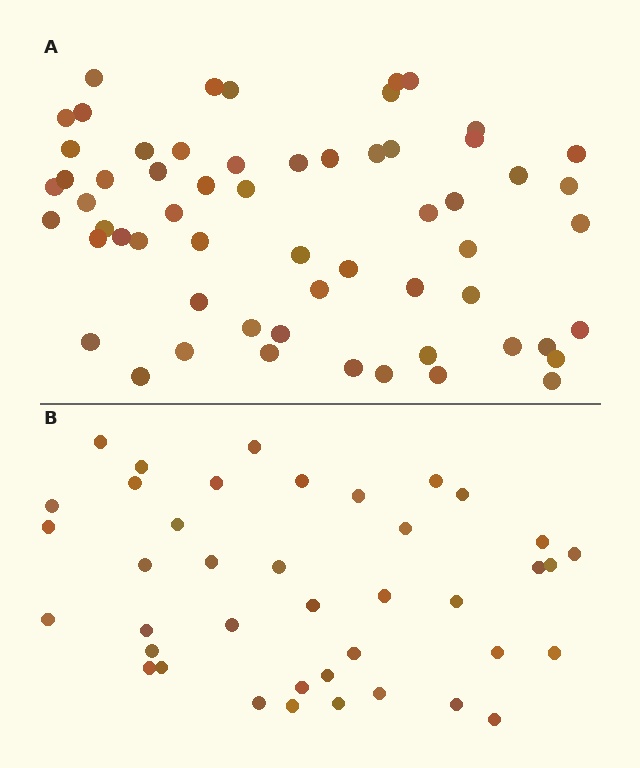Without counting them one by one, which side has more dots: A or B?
Region A (the top region) has more dots.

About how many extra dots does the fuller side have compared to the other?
Region A has approximately 20 more dots than region B.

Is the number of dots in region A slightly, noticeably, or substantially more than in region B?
Region A has substantially more. The ratio is roughly 1.5 to 1.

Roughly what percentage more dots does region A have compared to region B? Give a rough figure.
About 50% more.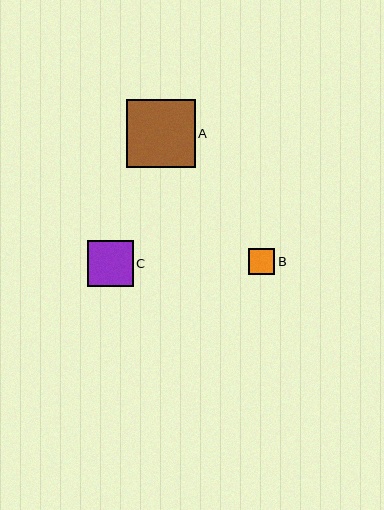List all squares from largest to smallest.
From largest to smallest: A, C, B.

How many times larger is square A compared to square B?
Square A is approximately 2.6 times the size of square B.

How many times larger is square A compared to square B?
Square A is approximately 2.6 times the size of square B.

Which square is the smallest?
Square B is the smallest with a size of approximately 26 pixels.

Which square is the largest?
Square A is the largest with a size of approximately 69 pixels.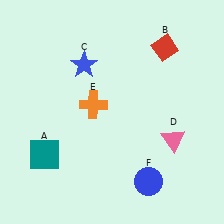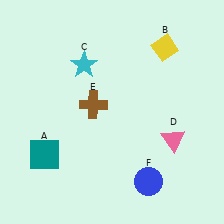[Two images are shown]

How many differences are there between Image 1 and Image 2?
There are 3 differences between the two images.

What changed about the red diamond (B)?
In Image 1, B is red. In Image 2, it changed to yellow.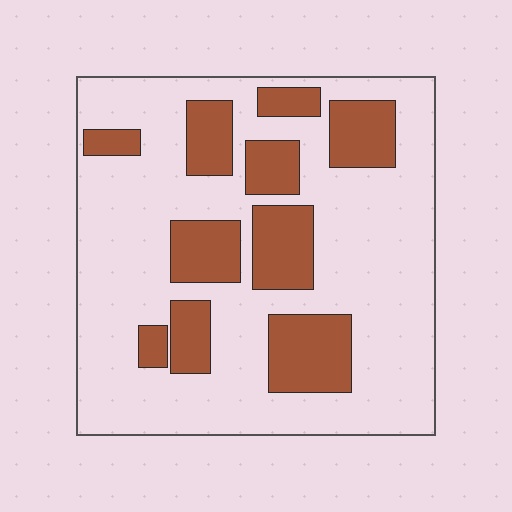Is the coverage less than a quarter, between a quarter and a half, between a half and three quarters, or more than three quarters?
Between a quarter and a half.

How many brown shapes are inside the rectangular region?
10.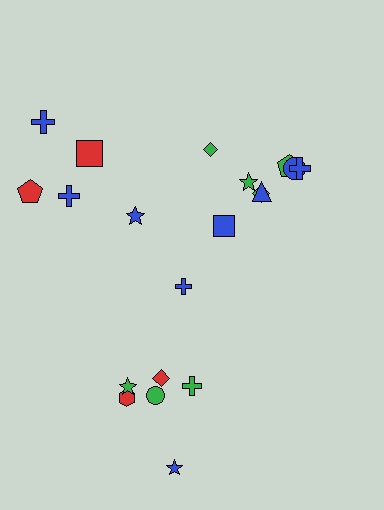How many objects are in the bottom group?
There are 7 objects.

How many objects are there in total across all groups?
There are 20 objects.